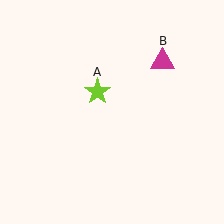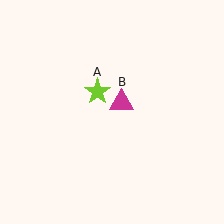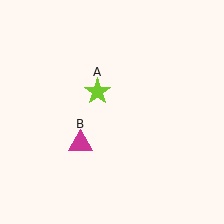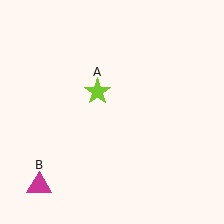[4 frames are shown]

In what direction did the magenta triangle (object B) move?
The magenta triangle (object B) moved down and to the left.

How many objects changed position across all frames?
1 object changed position: magenta triangle (object B).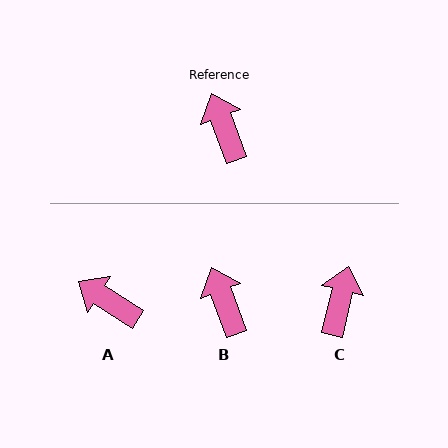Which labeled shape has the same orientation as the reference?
B.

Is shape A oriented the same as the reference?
No, it is off by about 37 degrees.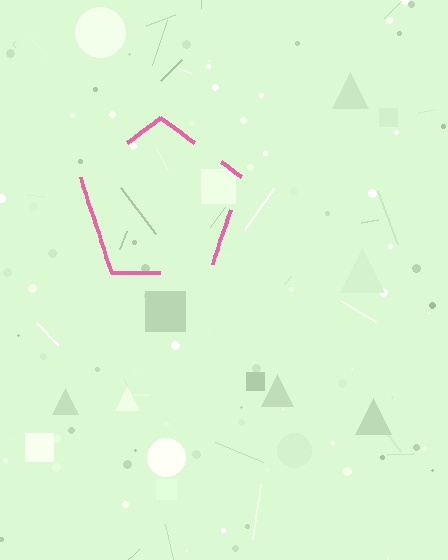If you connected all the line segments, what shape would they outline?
They would outline a pentagon.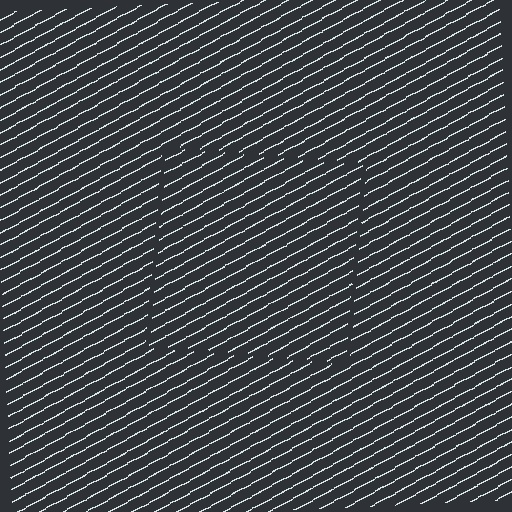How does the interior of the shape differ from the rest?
The interior of the shape contains the same grating, shifted by half a period — the contour is defined by the phase discontinuity where line-ends from the inner and outer gratings abut.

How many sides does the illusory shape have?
4 sides — the line-ends trace a square.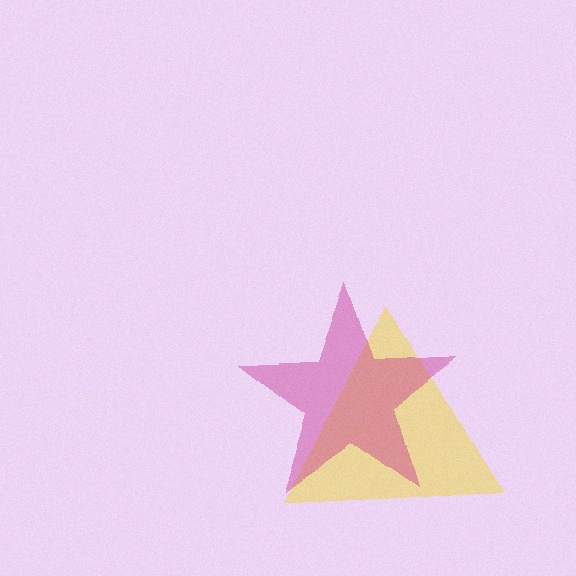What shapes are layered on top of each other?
The layered shapes are: a yellow triangle, a magenta star.